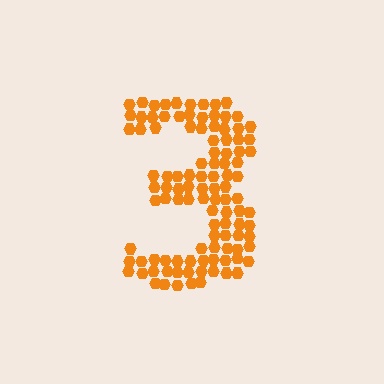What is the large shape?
The large shape is the digit 3.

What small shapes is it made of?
It is made of small hexagons.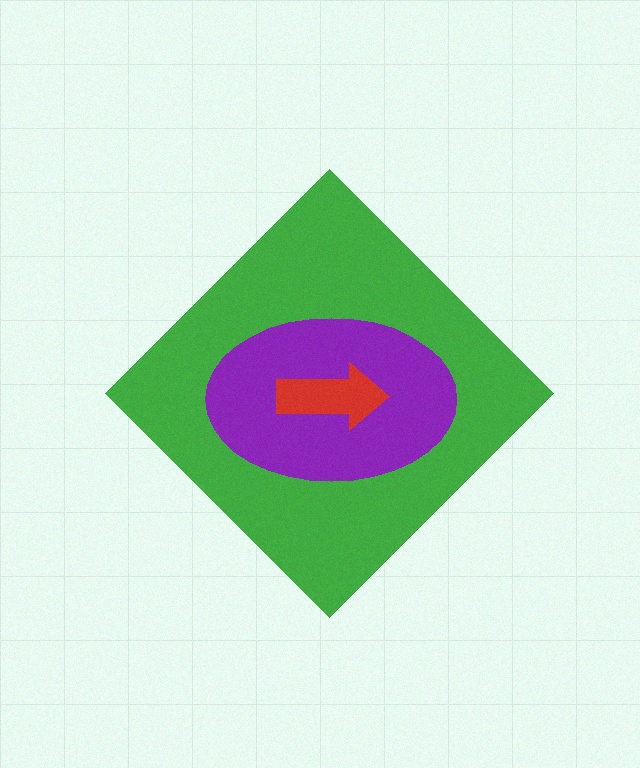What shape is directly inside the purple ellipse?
The red arrow.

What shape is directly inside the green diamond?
The purple ellipse.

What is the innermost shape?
The red arrow.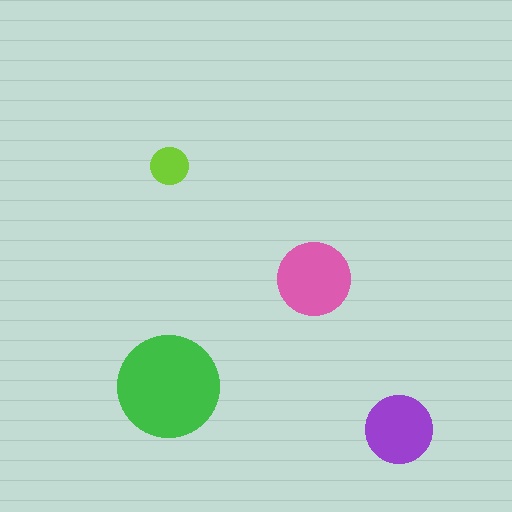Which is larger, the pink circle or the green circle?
The green one.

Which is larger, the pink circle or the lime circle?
The pink one.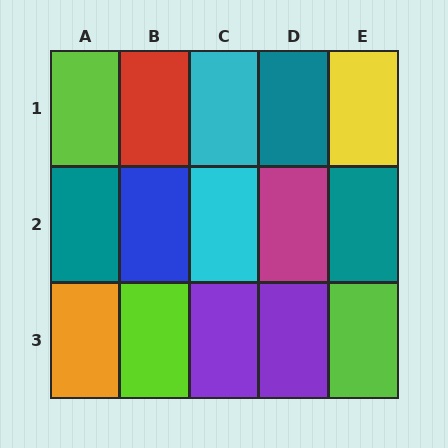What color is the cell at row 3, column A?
Orange.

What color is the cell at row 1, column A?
Lime.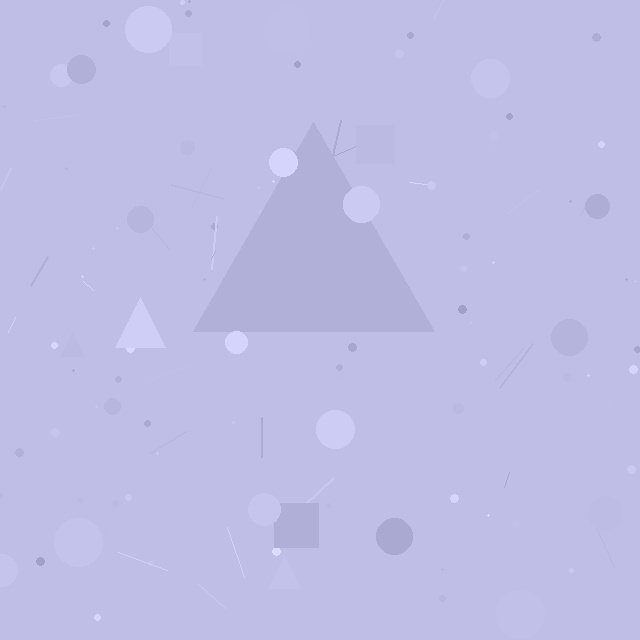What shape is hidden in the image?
A triangle is hidden in the image.